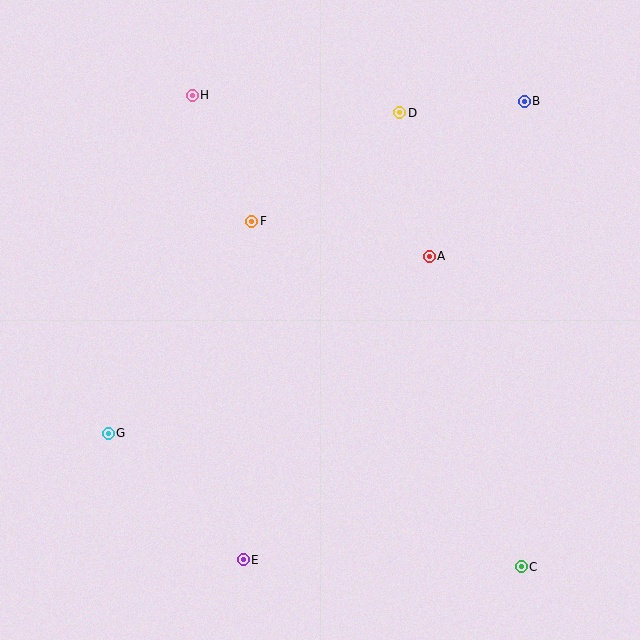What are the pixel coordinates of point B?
Point B is at (524, 101).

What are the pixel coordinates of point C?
Point C is at (521, 567).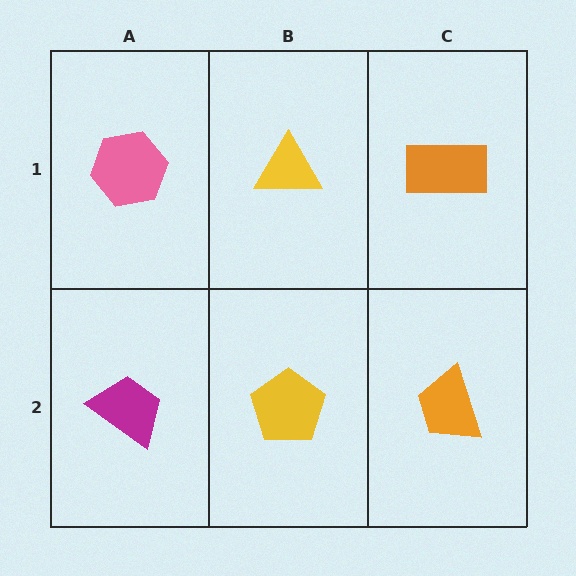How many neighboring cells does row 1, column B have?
3.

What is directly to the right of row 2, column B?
An orange trapezoid.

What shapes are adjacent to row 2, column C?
An orange rectangle (row 1, column C), a yellow pentagon (row 2, column B).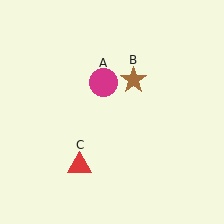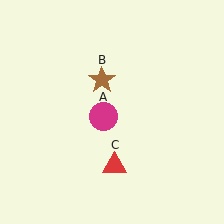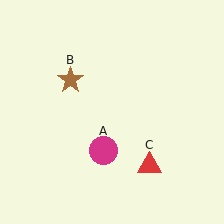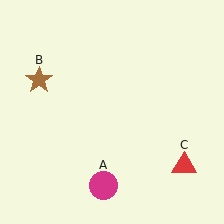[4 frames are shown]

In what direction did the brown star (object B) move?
The brown star (object B) moved left.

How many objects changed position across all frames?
3 objects changed position: magenta circle (object A), brown star (object B), red triangle (object C).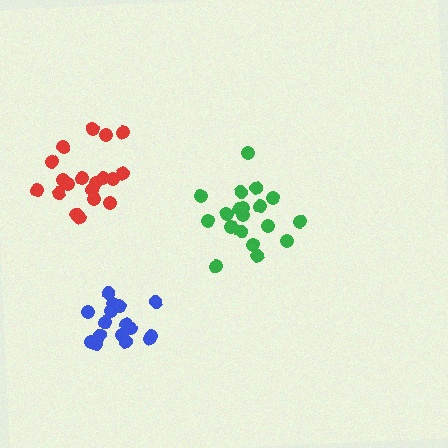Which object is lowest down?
The blue cluster is bottommost.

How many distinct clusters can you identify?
There are 3 distinct clusters.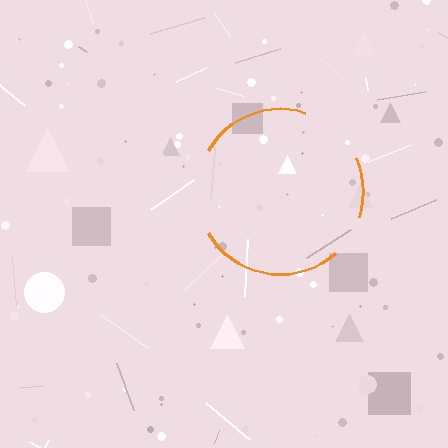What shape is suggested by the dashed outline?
The dashed outline suggests a circle.